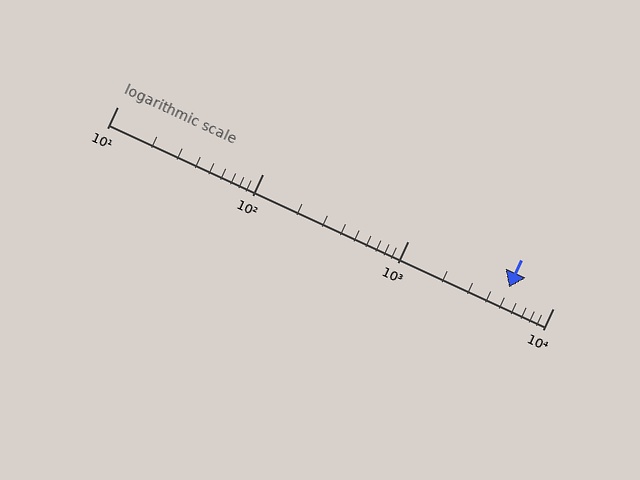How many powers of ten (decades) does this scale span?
The scale spans 3 decades, from 10 to 10000.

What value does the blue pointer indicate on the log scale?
The pointer indicates approximately 5000.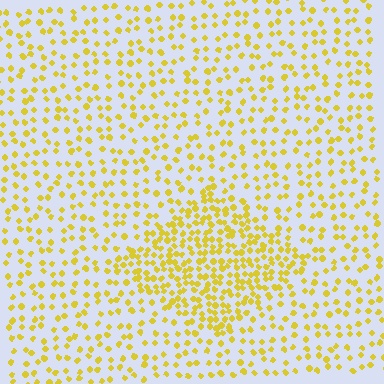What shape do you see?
I see a diamond.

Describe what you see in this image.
The image contains small yellow elements arranged at two different densities. A diamond-shaped region is visible where the elements are more densely packed than the surrounding area.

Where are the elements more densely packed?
The elements are more densely packed inside the diamond boundary.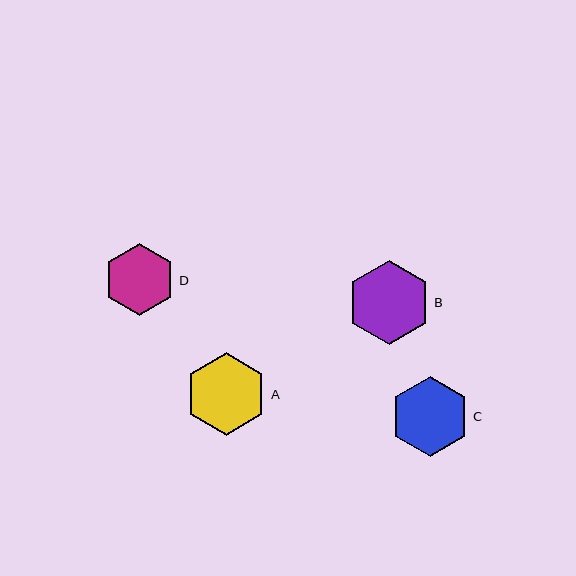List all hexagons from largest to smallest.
From largest to smallest: B, A, C, D.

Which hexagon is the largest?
Hexagon B is the largest with a size of approximately 84 pixels.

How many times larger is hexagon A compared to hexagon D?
Hexagon A is approximately 1.2 times the size of hexagon D.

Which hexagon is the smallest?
Hexagon D is the smallest with a size of approximately 72 pixels.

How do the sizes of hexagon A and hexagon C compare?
Hexagon A and hexagon C are approximately the same size.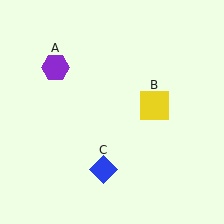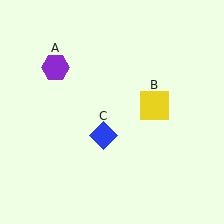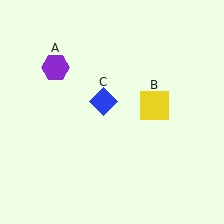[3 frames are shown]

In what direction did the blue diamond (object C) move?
The blue diamond (object C) moved up.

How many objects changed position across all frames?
1 object changed position: blue diamond (object C).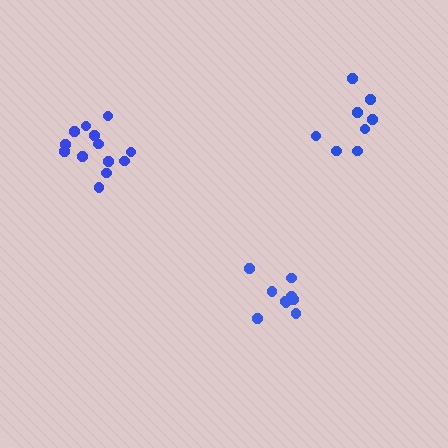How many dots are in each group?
Group 1: 9 dots, Group 2: 13 dots, Group 3: 8 dots (30 total).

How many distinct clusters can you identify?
There are 3 distinct clusters.